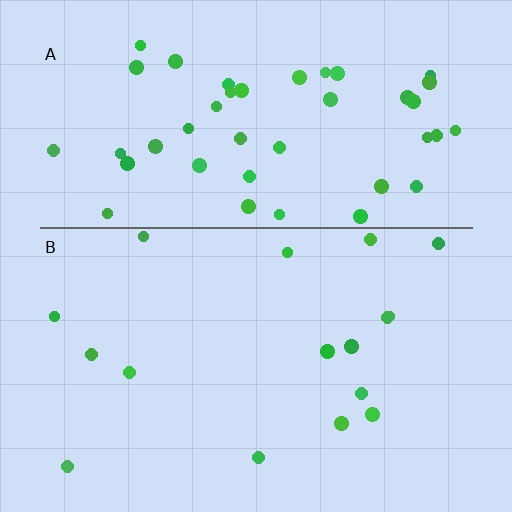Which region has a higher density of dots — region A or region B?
A (the top).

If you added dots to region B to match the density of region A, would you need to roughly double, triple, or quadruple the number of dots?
Approximately triple.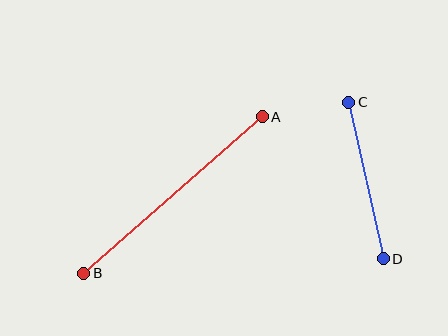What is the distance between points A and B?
The distance is approximately 237 pixels.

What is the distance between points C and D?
The distance is approximately 160 pixels.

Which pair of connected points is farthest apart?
Points A and B are farthest apart.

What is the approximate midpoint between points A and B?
The midpoint is at approximately (173, 195) pixels.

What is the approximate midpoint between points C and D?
The midpoint is at approximately (366, 180) pixels.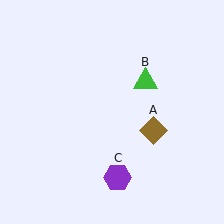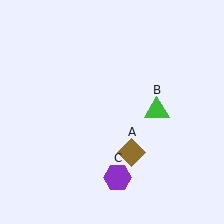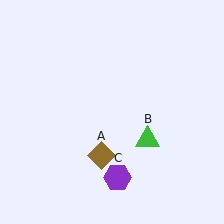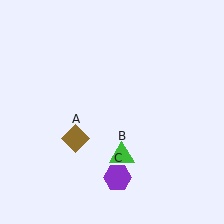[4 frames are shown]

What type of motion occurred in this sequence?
The brown diamond (object A), green triangle (object B) rotated clockwise around the center of the scene.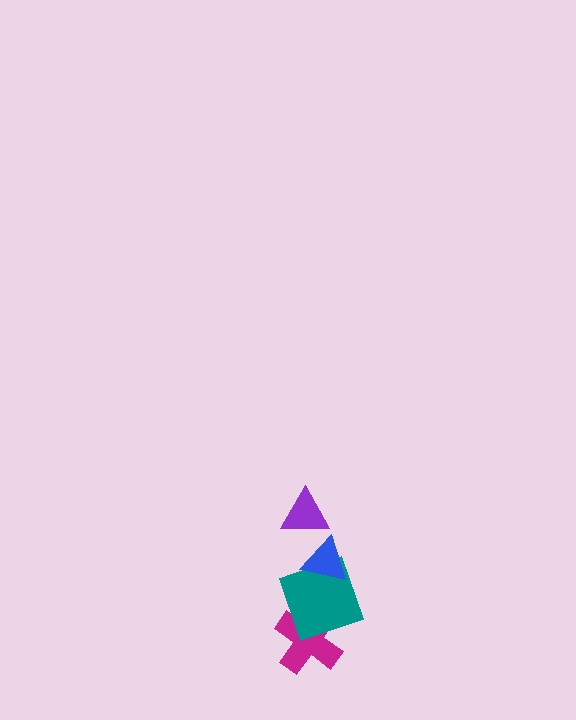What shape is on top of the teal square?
The blue triangle is on top of the teal square.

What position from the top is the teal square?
The teal square is 3rd from the top.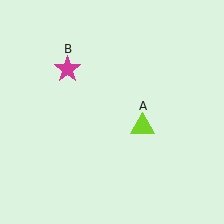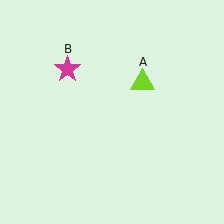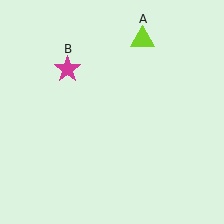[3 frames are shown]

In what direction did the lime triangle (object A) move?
The lime triangle (object A) moved up.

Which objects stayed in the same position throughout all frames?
Magenta star (object B) remained stationary.